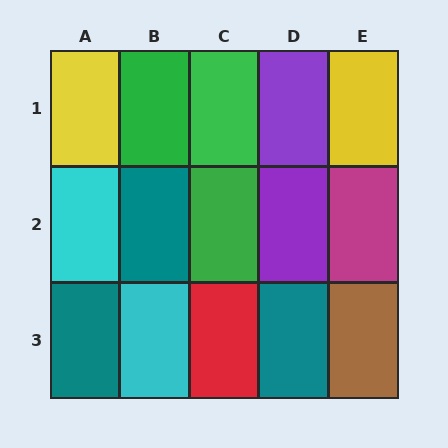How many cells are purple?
2 cells are purple.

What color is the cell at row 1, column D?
Purple.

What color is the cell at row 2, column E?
Magenta.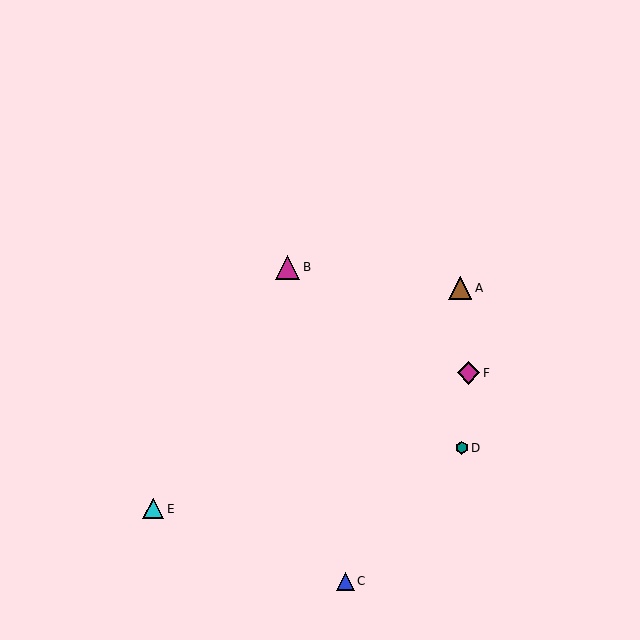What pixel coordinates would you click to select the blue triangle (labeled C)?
Click at (345, 581) to select the blue triangle C.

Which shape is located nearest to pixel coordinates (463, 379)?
The magenta diamond (labeled F) at (468, 373) is nearest to that location.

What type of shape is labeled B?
Shape B is a magenta triangle.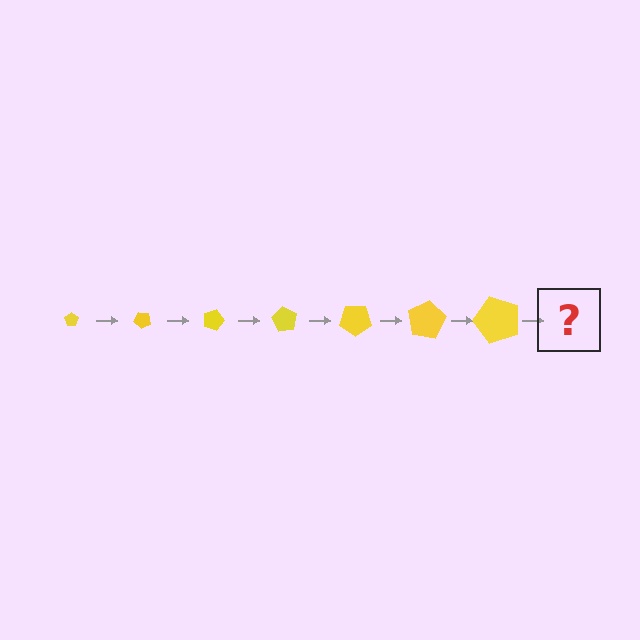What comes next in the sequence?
The next element should be a pentagon, larger than the previous one and rotated 315 degrees from the start.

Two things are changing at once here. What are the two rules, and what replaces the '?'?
The two rules are that the pentagon grows larger each step and it rotates 45 degrees each step. The '?' should be a pentagon, larger than the previous one and rotated 315 degrees from the start.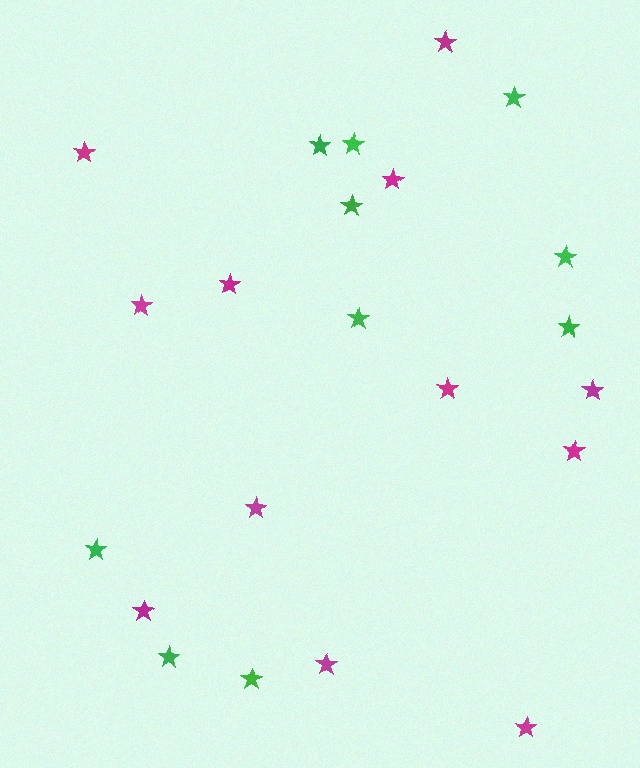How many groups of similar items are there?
There are 2 groups: one group of magenta stars (12) and one group of green stars (10).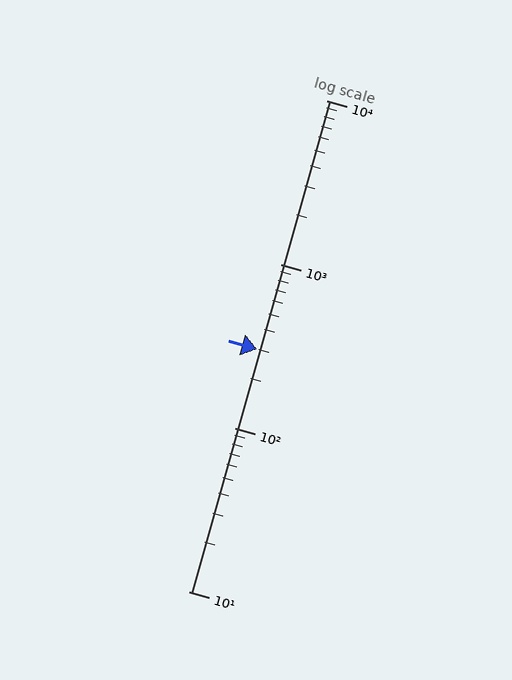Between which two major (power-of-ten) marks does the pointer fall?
The pointer is between 100 and 1000.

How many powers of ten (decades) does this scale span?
The scale spans 3 decades, from 10 to 10000.